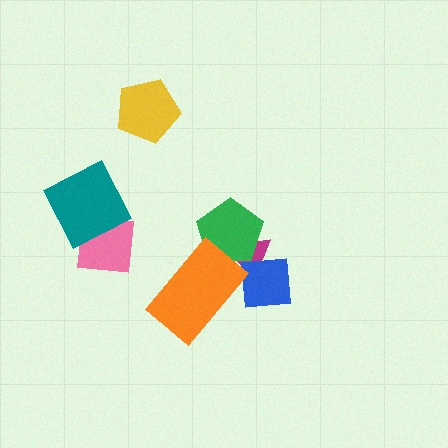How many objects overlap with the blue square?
2 objects overlap with the blue square.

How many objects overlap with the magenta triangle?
3 objects overlap with the magenta triangle.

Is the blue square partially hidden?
Yes, it is partially covered by another shape.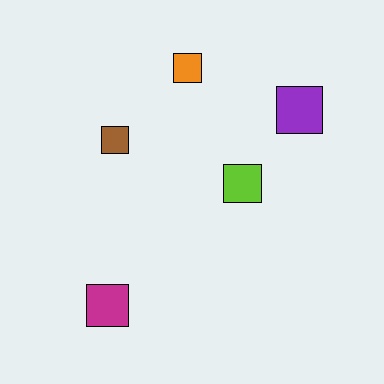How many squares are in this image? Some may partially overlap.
There are 5 squares.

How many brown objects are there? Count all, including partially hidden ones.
There is 1 brown object.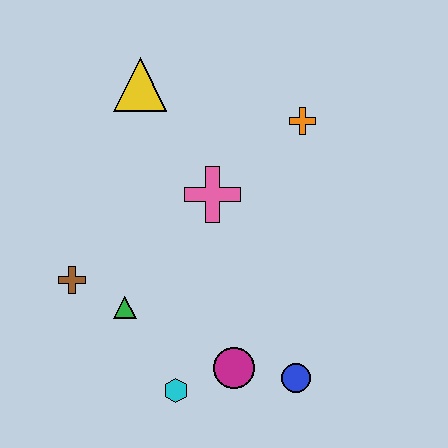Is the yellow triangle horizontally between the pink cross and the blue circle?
No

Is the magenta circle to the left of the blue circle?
Yes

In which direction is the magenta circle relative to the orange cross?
The magenta circle is below the orange cross.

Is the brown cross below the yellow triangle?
Yes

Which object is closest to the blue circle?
The magenta circle is closest to the blue circle.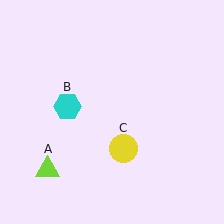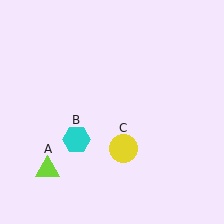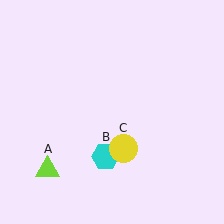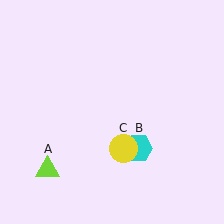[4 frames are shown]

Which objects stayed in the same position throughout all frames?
Lime triangle (object A) and yellow circle (object C) remained stationary.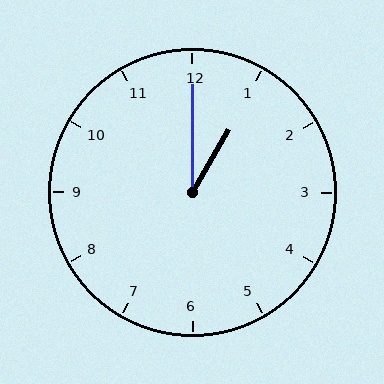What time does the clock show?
1:00.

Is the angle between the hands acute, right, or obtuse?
It is acute.